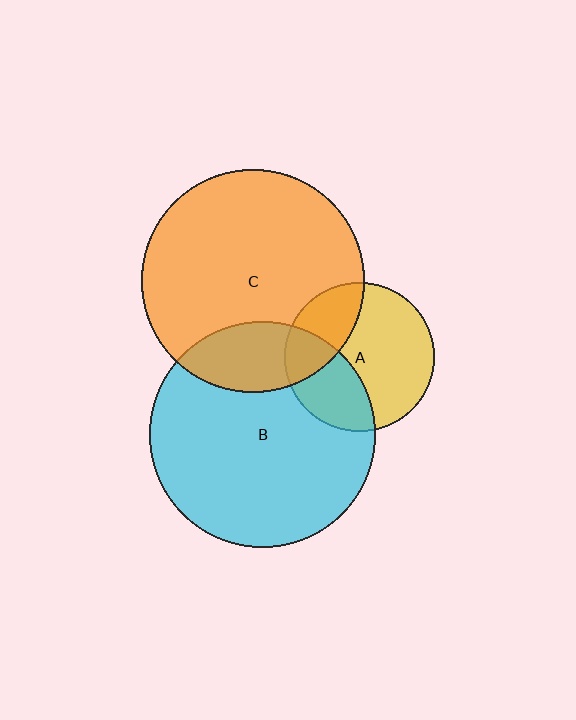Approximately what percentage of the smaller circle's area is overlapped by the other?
Approximately 20%.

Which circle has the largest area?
Circle B (cyan).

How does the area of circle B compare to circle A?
Approximately 2.3 times.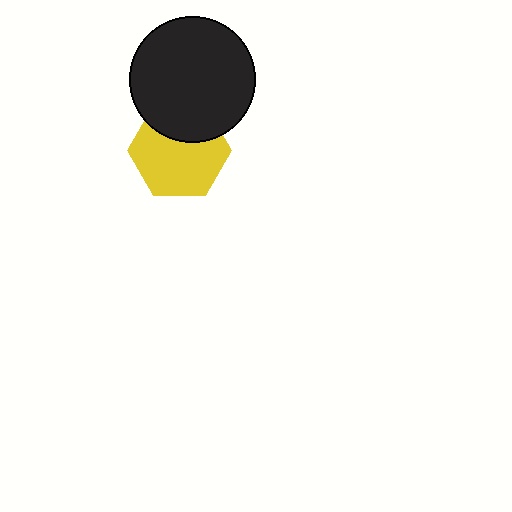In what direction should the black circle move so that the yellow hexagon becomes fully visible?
The black circle should move up. That is the shortest direction to clear the overlap and leave the yellow hexagon fully visible.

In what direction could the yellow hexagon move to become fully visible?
The yellow hexagon could move down. That would shift it out from behind the black circle entirely.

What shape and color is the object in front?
The object in front is a black circle.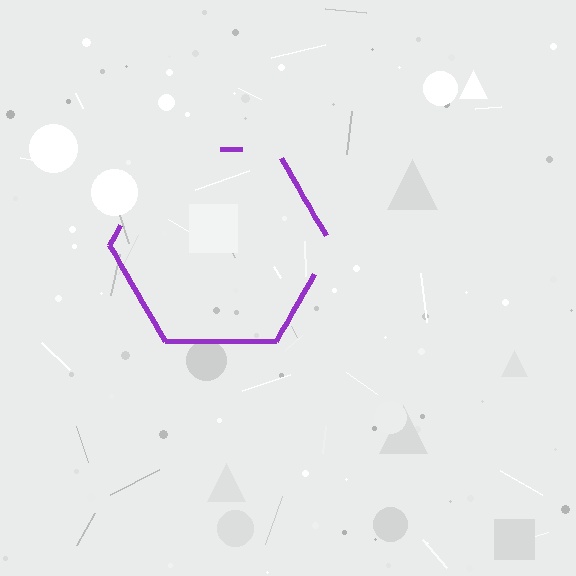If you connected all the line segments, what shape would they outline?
They would outline a hexagon.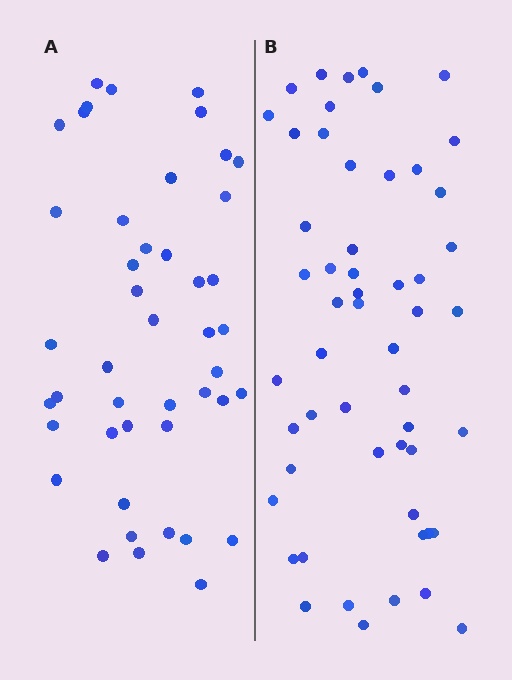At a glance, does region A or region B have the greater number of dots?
Region B (the right region) has more dots.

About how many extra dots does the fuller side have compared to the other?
Region B has roughly 8 or so more dots than region A.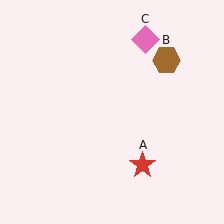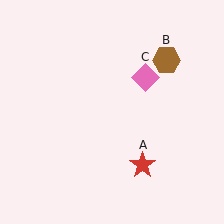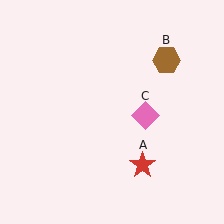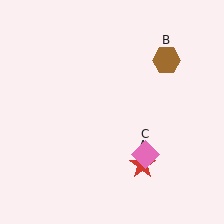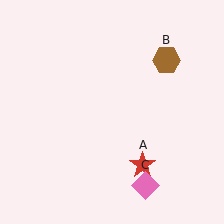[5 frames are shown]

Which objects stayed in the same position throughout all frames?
Red star (object A) and brown hexagon (object B) remained stationary.